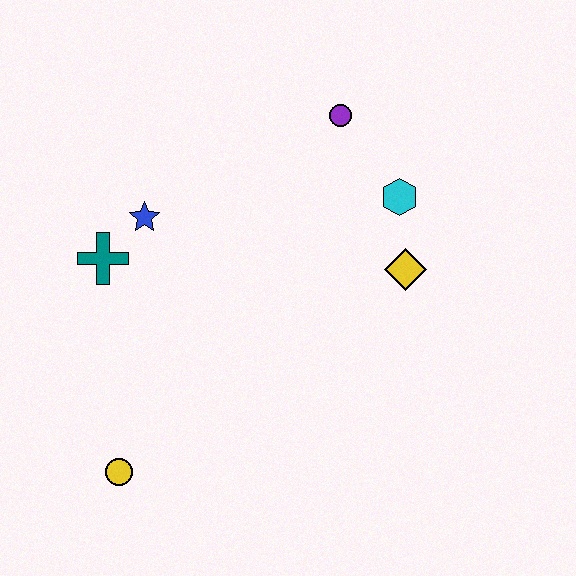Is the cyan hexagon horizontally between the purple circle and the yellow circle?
No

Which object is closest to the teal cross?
The blue star is closest to the teal cross.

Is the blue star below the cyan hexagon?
Yes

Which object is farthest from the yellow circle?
The purple circle is farthest from the yellow circle.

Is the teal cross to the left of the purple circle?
Yes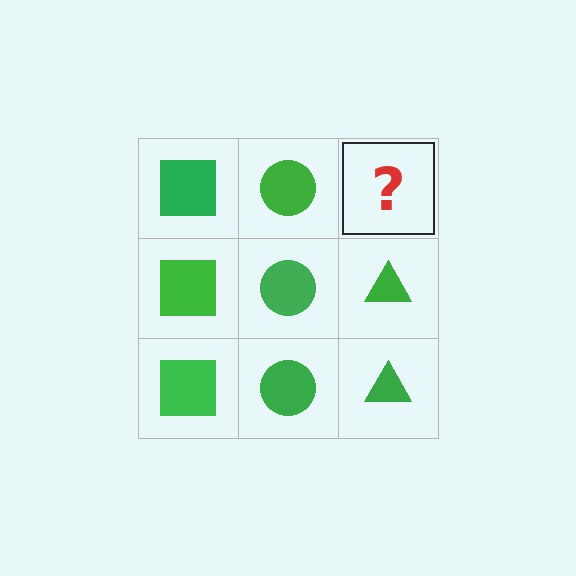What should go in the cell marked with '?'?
The missing cell should contain a green triangle.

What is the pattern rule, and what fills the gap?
The rule is that each column has a consistent shape. The gap should be filled with a green triangle.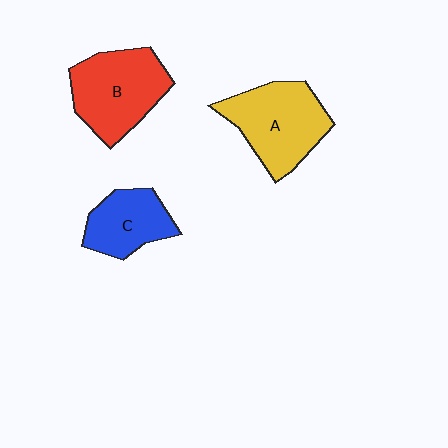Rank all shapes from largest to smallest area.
From largest to smallest: A (yellow), B (red), C (blue).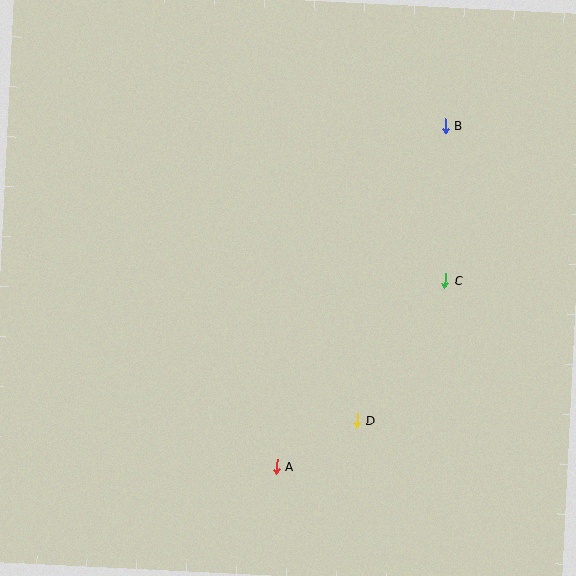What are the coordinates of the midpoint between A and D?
The midpoint between A and D is at (317, 443).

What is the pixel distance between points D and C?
The distance between D and C is 165 pixels.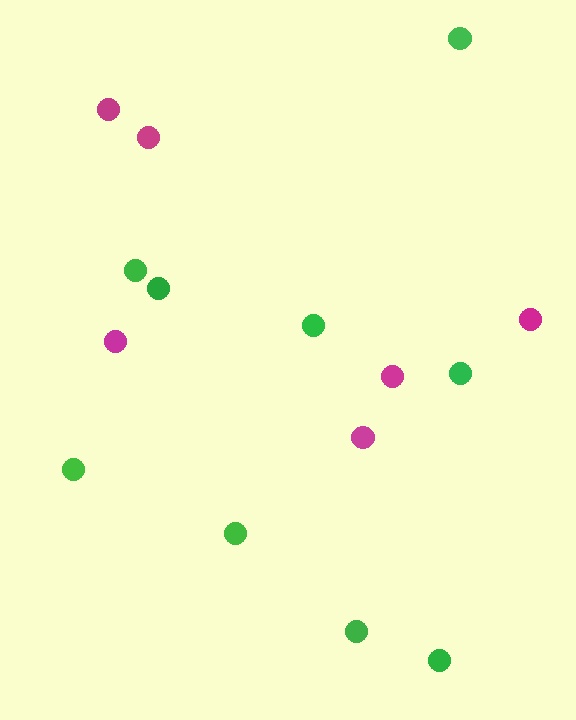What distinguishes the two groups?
There are 2 groups: one group of magenta circles (6) and one group of green circles (9).